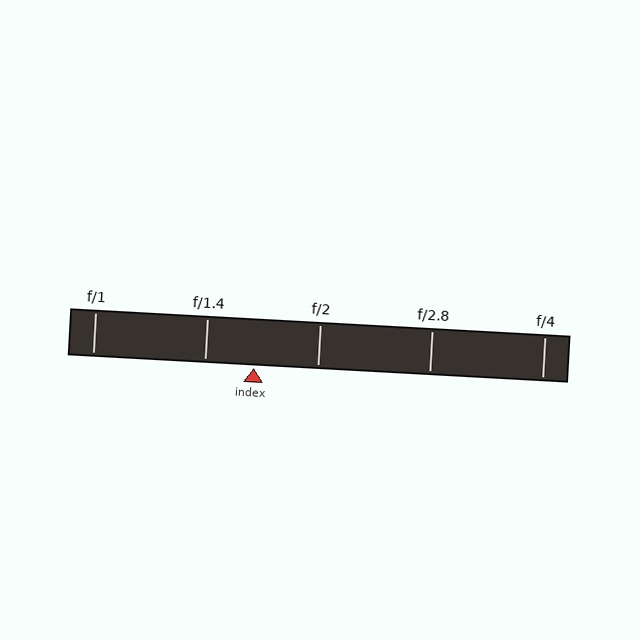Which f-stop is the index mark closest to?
The index mark is closest to f/1.4.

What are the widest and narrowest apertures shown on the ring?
The widest aperture shown is f/1 and the narrowest is f/4.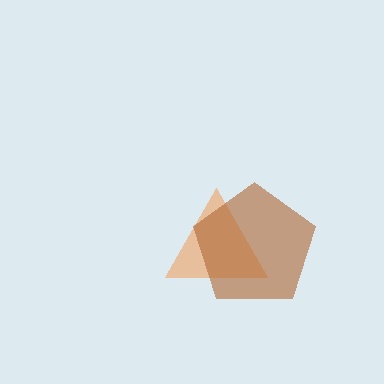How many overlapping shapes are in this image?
There are 2 overlapping shapes in the image.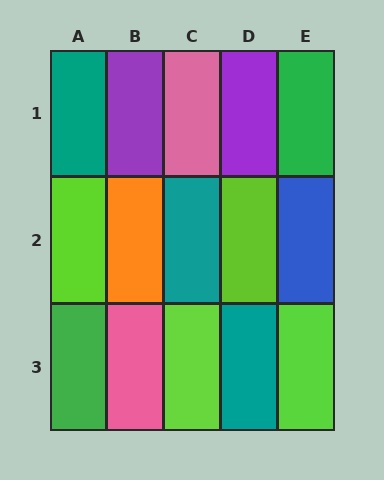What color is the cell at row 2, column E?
Blue.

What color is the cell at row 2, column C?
Teal.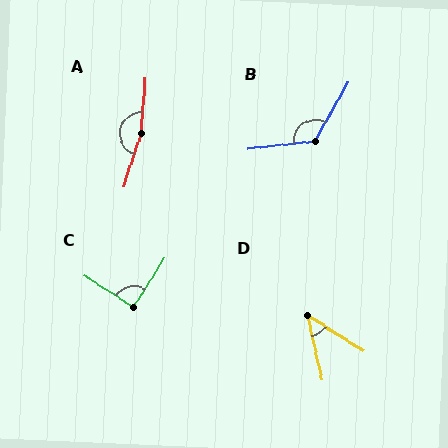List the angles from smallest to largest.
D (45°), C (89°), B (125°), A (166°).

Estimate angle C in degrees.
Approximately 89 degrees.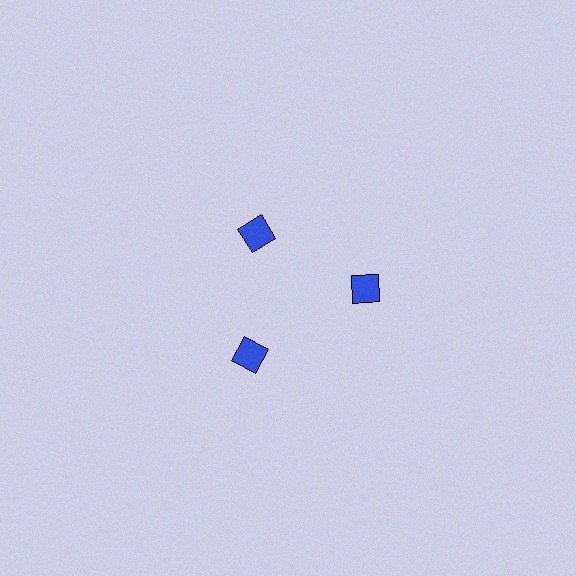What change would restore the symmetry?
The symmetry would be restored by moving it outward, back onto the ring so that all 3 squares sit at equal angles and equal distance from the center.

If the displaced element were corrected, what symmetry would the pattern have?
It would have 3-fold rotational symmetry — the pattern would map onto itself every 120 degrees.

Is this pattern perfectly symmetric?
No. The 3 blue squares are arranged in a ring, but one element near the 11 o'clock position is pulled inward toward the center, breaking the 3-fold rotational symmetry.